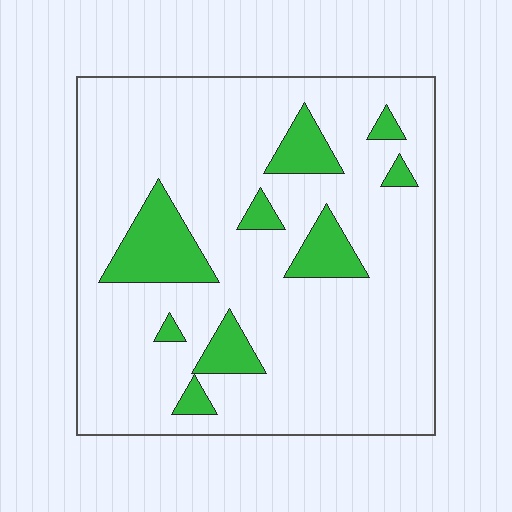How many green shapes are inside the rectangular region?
9.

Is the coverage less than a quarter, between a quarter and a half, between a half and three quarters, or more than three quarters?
Less than a quarter.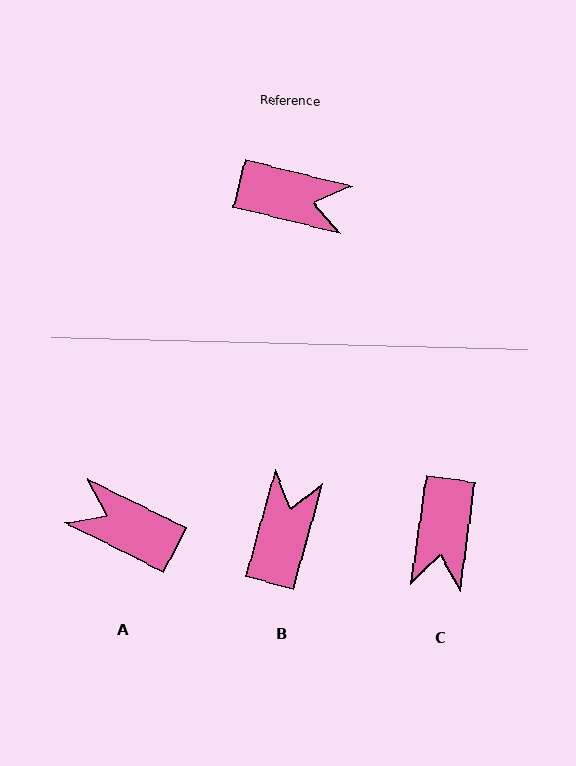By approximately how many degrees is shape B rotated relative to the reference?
Approximately 88 degrees counter-clockwise.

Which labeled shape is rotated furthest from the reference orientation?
A, about 167 degrees away.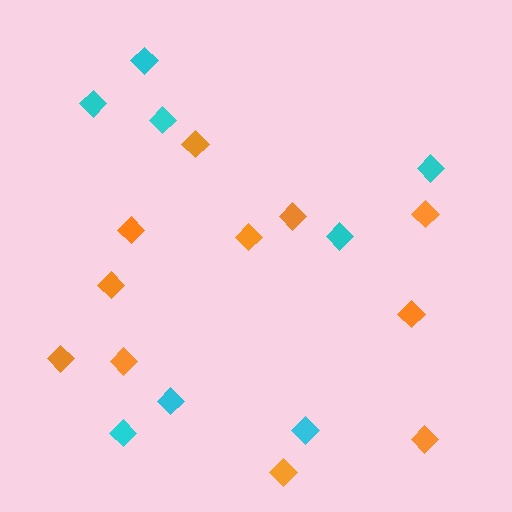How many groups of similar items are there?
There are 2 groups: one group of cyan diamonds (8) and one group of orange diamonds (11).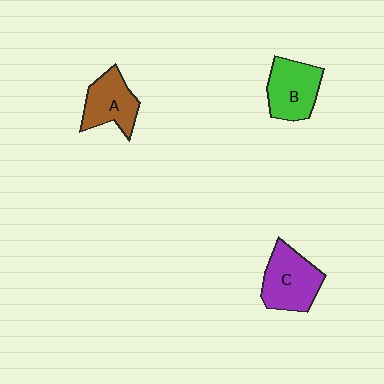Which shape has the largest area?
Shape C (purple).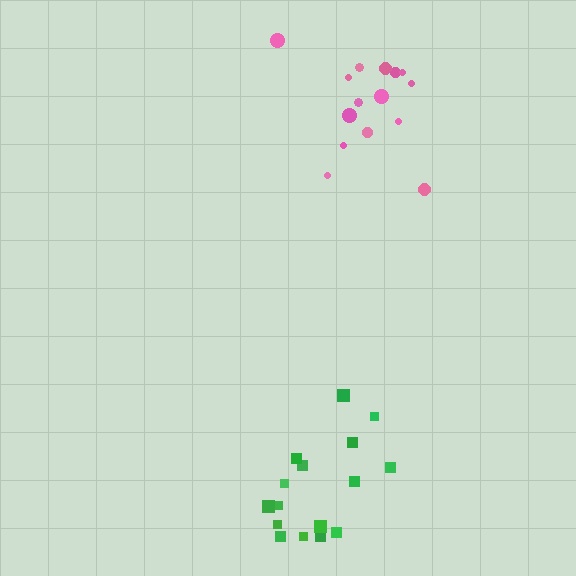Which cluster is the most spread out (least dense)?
Green.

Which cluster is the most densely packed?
Pink.